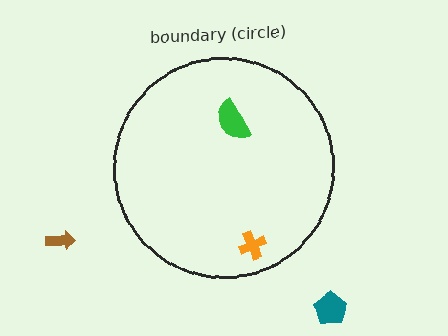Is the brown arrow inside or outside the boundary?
Outside.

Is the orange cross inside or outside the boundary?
Inside.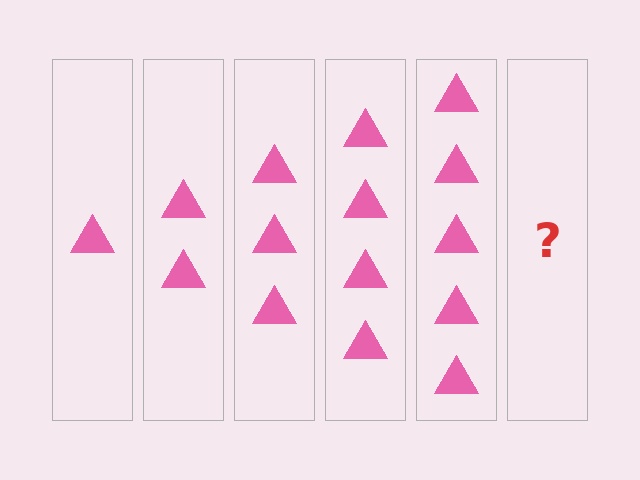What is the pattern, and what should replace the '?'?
The pattern is that each step adds one more triangle. The '?' should be 6 triangles.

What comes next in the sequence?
The next element should be 6 triangles.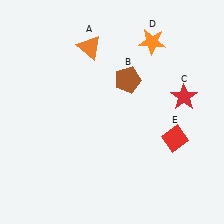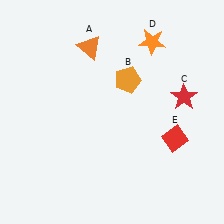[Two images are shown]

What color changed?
The pentagon (B) changed from brown in Image 1 to orange in Image 2.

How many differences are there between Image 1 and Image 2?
There is 1 difference between the two images.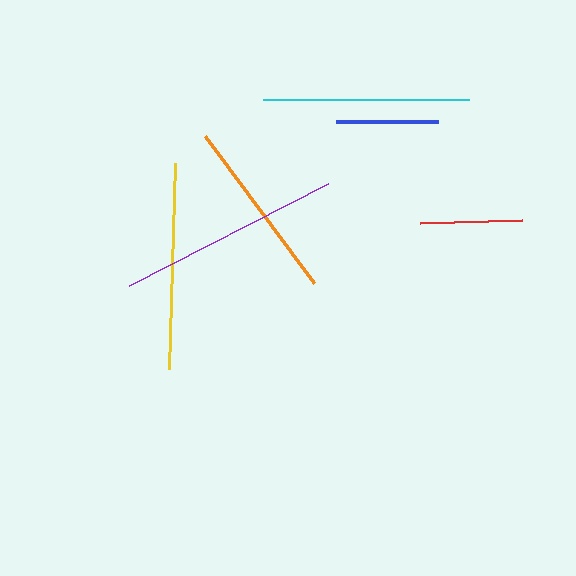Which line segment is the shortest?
The blue line is the shortest at approximately 102 pixels.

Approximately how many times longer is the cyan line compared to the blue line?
The cyan line is approximately 2.0 times the length of the blue line.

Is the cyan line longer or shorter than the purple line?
The purple line is longer than the cyan line.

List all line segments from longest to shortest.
From longest to shortest: purple, yellow, cyan, orange, red, blue.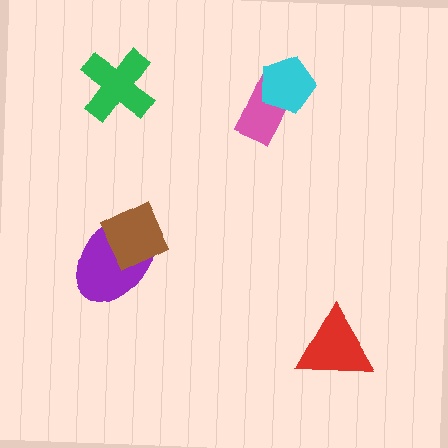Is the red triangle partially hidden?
No, no other shape covers it.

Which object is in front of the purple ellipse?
The brown square is in front of the purple ellipse.